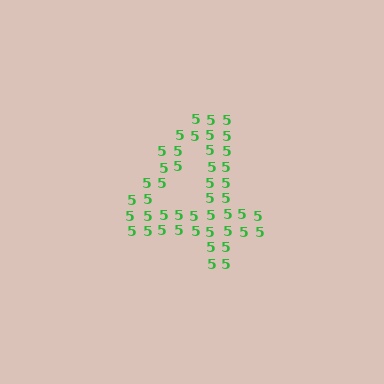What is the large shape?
The large shape is the digit 4.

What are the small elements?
The small elements are digit 5's.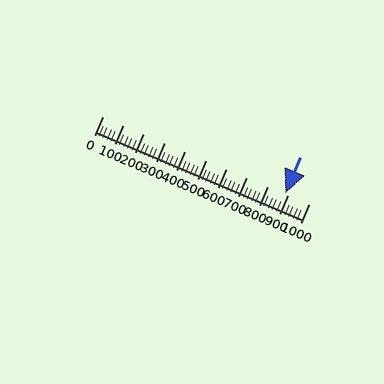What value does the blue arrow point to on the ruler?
The blue arrow points to approximately 886.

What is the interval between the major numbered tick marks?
The major tick marks are spaced 100 units apart.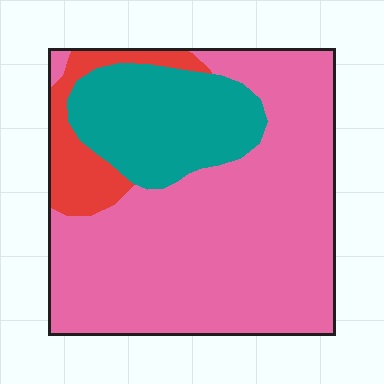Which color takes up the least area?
Red, at roughly 10%.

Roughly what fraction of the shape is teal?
Teal covers 22% of the shape.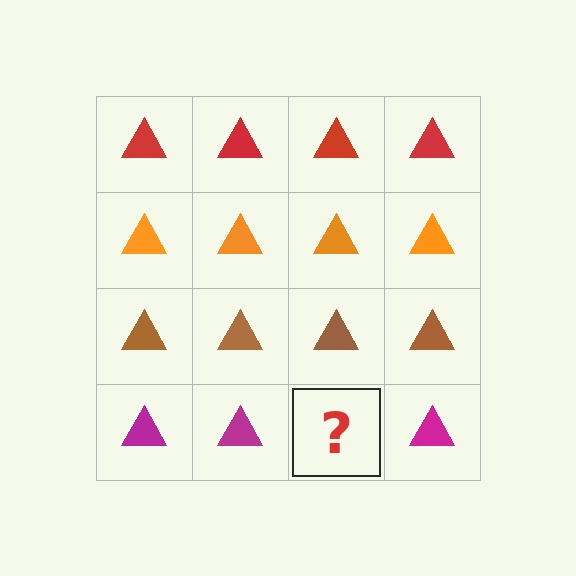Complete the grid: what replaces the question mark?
The question mark should be replaced with a magenta triangle.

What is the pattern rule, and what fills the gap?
The rule is that each row has a consistent color. The gap should be filled with a magenta triangle.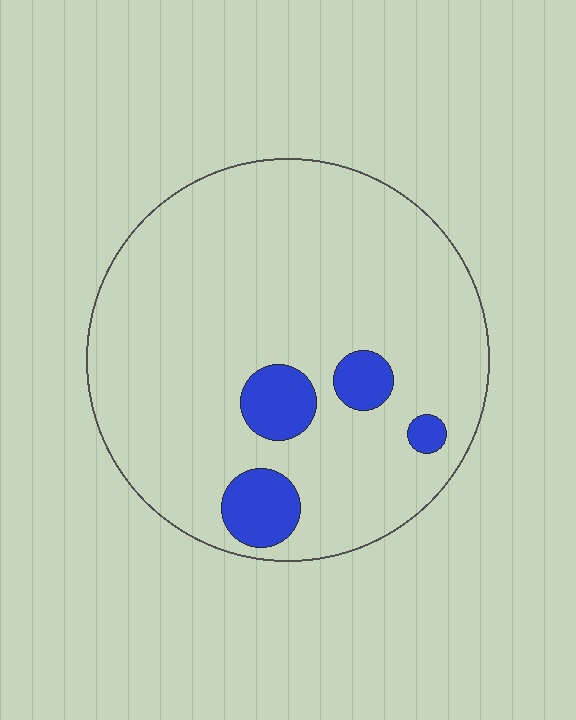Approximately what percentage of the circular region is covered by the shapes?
Approximately 10%.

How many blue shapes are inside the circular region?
4.